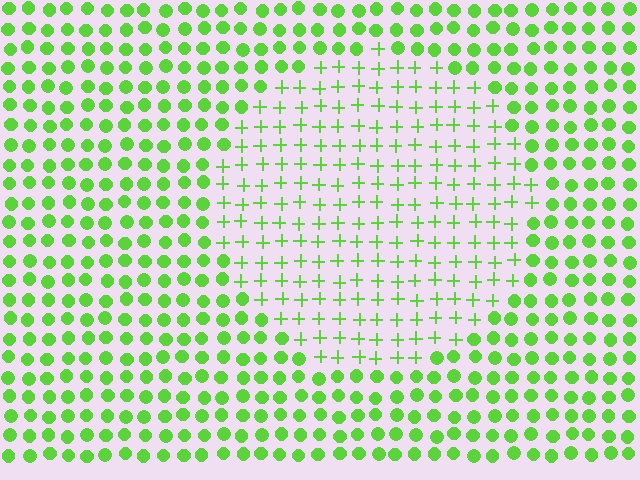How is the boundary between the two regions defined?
The boundary is defined by a change in element shape: plus signs inside vs. circles outside. All elements share the same color and spacing.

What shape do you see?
I see a circle.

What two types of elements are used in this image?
The image uses plus signs inside the circle region and circles outside it.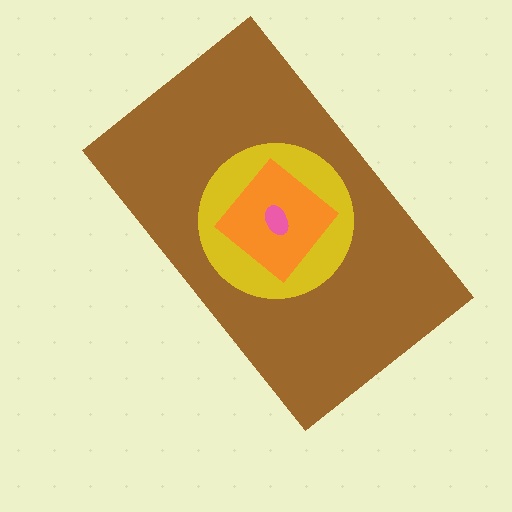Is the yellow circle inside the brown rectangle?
Yes.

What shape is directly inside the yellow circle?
The orange diamond.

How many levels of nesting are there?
4.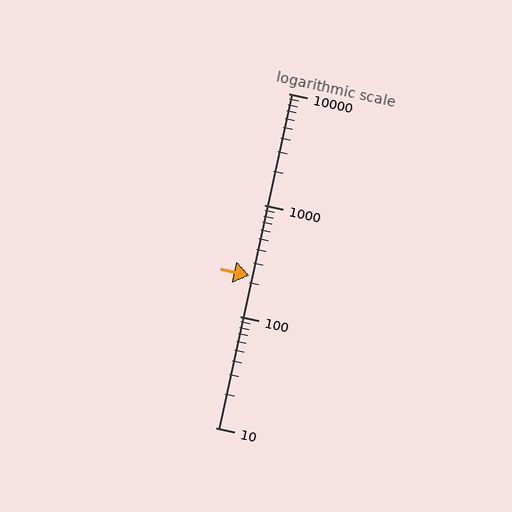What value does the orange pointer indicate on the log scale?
The pointer indicates approximately 230.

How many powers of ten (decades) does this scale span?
The scale spans 3 decades, from 10 to 10000.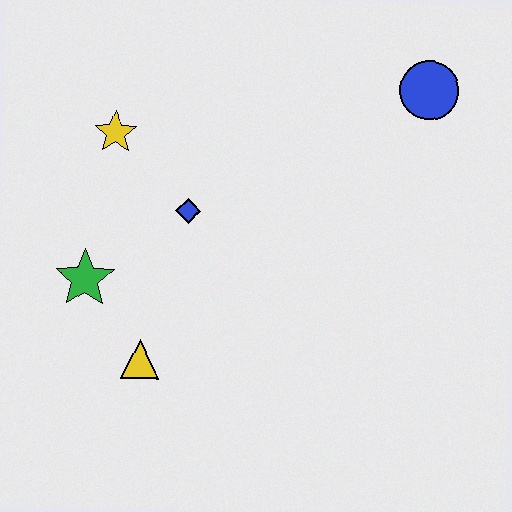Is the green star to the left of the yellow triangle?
Yes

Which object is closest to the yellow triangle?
The green star is closest to the yellow triangle.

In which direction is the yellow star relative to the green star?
The yellow star is above the green star.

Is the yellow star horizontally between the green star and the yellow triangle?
Yes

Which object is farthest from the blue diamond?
The blue circle is farthest from the blue diamond.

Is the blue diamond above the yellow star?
No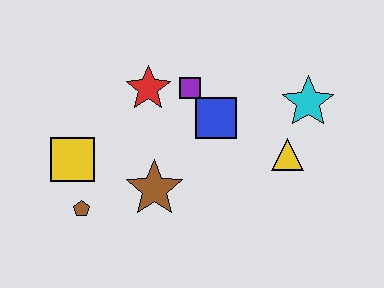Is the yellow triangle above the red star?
No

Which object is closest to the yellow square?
The brown pentagon is closest to the yellow square.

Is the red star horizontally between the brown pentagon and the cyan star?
Yes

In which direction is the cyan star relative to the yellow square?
The cyan star is to the right of the yellow square.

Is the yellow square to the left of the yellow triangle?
Yes